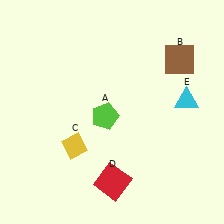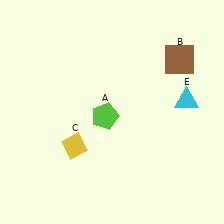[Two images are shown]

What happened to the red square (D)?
The red square (D) was removed in Image 2. It was in the bottom-right area of Image 1.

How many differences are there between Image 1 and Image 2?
There is 1 difference between the two images.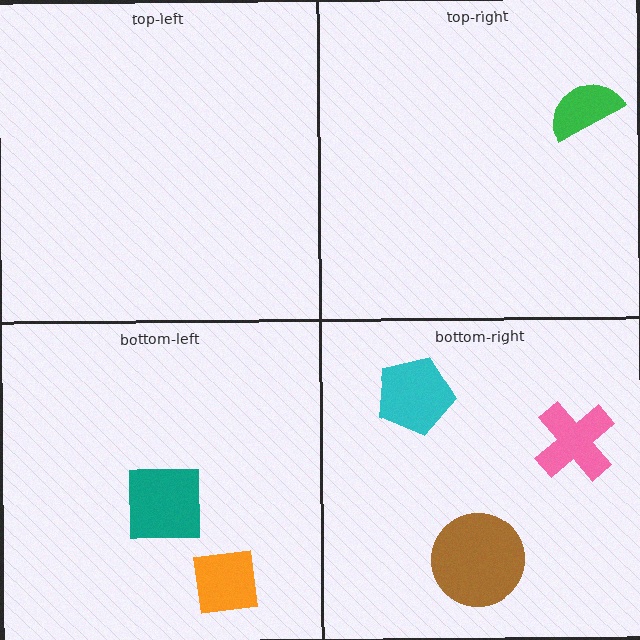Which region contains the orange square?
The bottom-left region.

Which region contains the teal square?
The bottom-left region.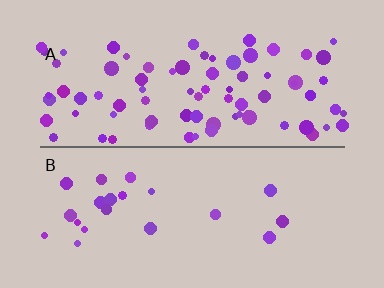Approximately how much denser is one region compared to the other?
Approximately 3.7× — region A over region B.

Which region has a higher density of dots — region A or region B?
A (the top).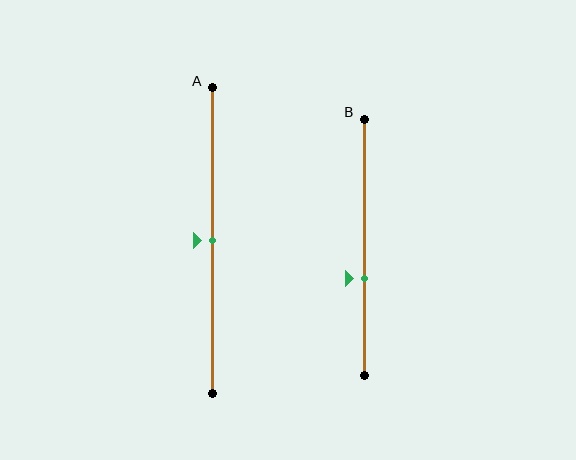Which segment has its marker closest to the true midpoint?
Segment A has its marker closest to the true midpoint.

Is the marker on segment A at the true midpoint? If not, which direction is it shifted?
Yes, the marker on segment A is at the true midpoint.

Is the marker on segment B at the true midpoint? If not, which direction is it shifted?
No, the marker on segment B is shifted downward by about 12% of the segment length.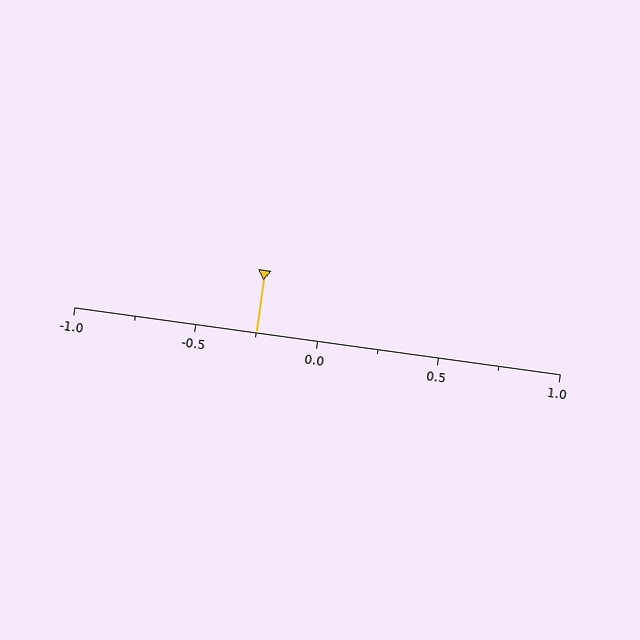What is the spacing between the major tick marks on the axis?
The major ticks are spaced 0.5 apart.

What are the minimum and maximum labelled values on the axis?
The axis runs from -1.0 to 1.0.